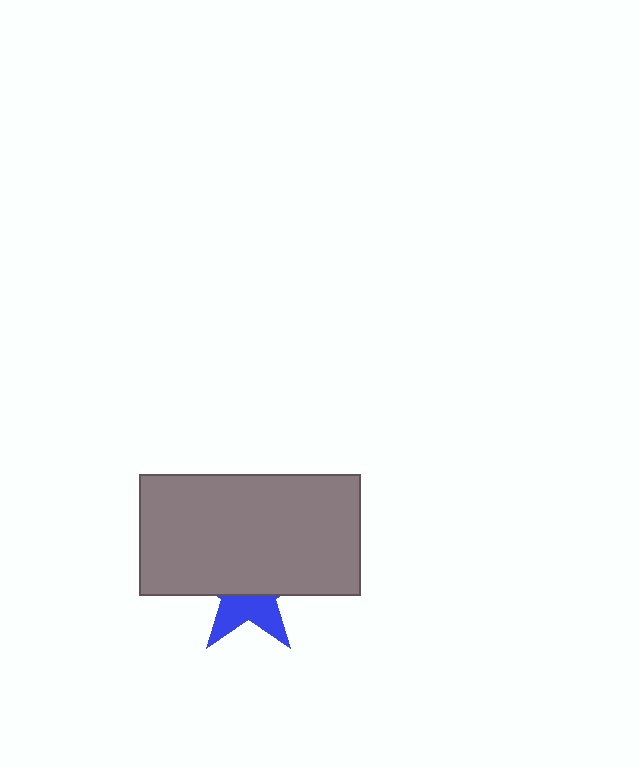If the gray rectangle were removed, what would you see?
You would see the complete blue star.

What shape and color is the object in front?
The object in front is a gray rectangle.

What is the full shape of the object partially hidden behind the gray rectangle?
The partially hidden object is a blue star.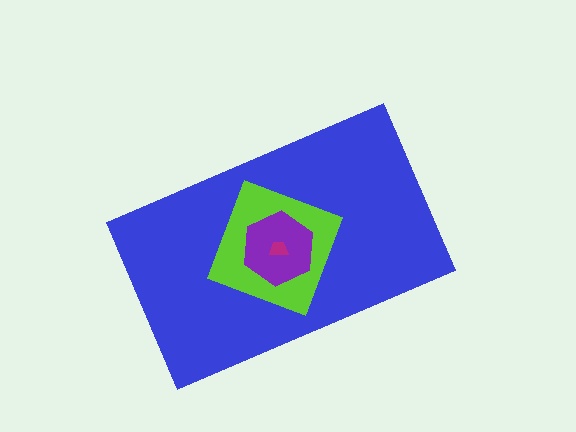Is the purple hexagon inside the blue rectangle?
Yes.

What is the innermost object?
The magenta trapezoid.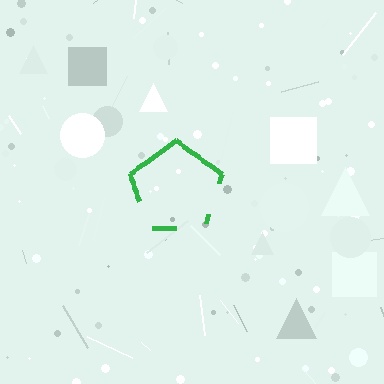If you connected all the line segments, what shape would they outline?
They would outline a pentagon.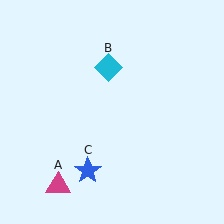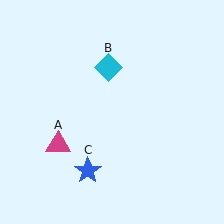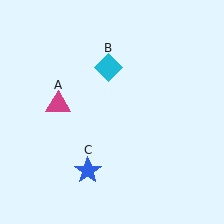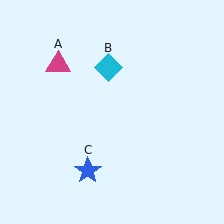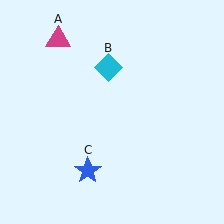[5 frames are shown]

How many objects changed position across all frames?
1 object changed position: magenta triangle (object A).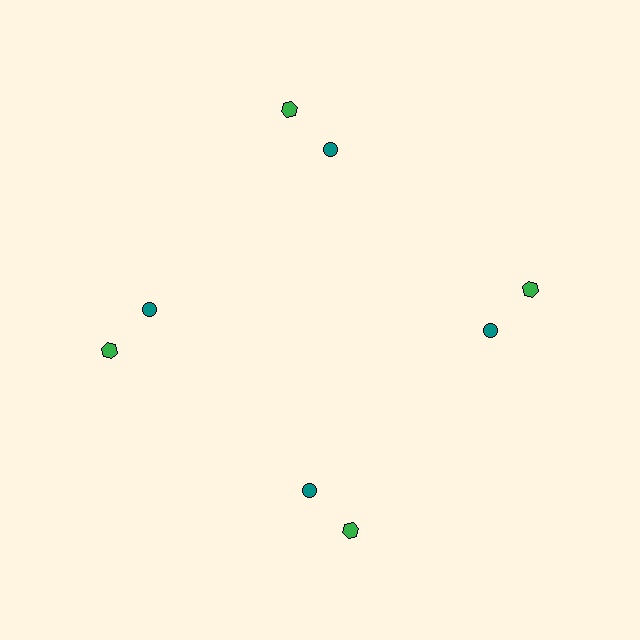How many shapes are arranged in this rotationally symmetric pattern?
There are 8 shapes, arranged in 4 groups of 2.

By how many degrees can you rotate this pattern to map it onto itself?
The pattern maps onto itself every 90 degrees of rotation.